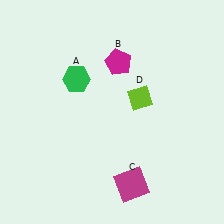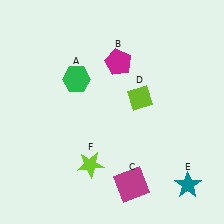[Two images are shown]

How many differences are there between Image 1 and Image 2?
There are 2 differences between the two images.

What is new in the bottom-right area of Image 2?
A teal star (E) was added in the bottom-right area of Image 2.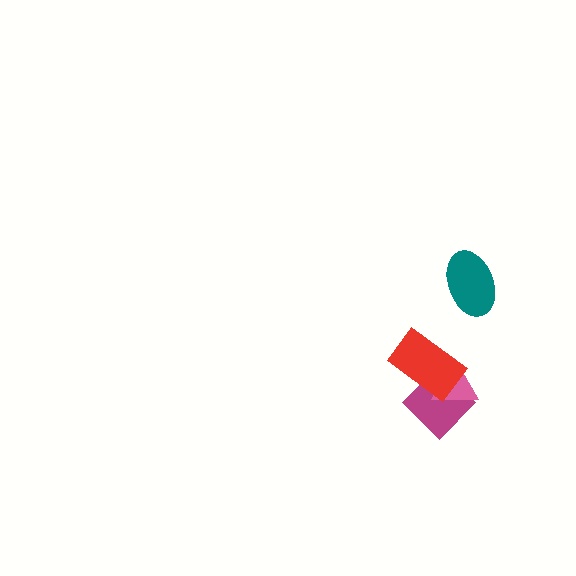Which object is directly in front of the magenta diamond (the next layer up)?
The pink triangle is directly in front of the magenta diamond.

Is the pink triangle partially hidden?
Yes, it is partially covered by another shape.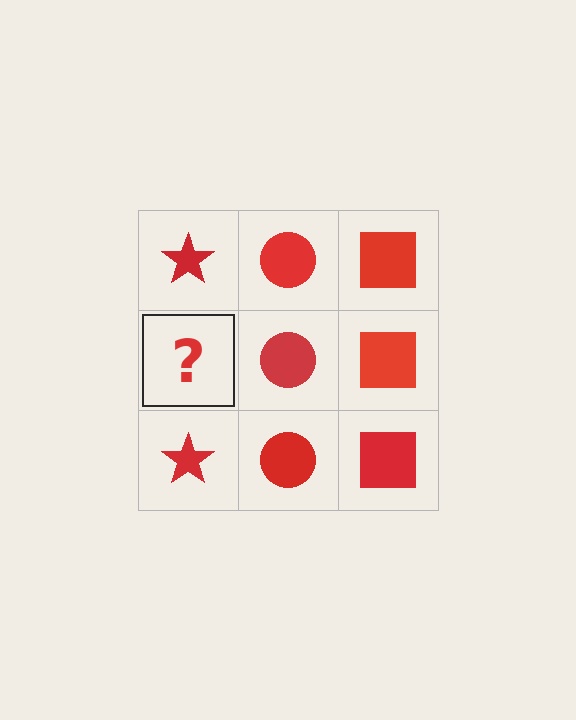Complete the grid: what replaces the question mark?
The question mark should be replaced with a red star.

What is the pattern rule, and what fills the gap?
The rule is that each column has a consistent shape. The gap should be filled with a red star.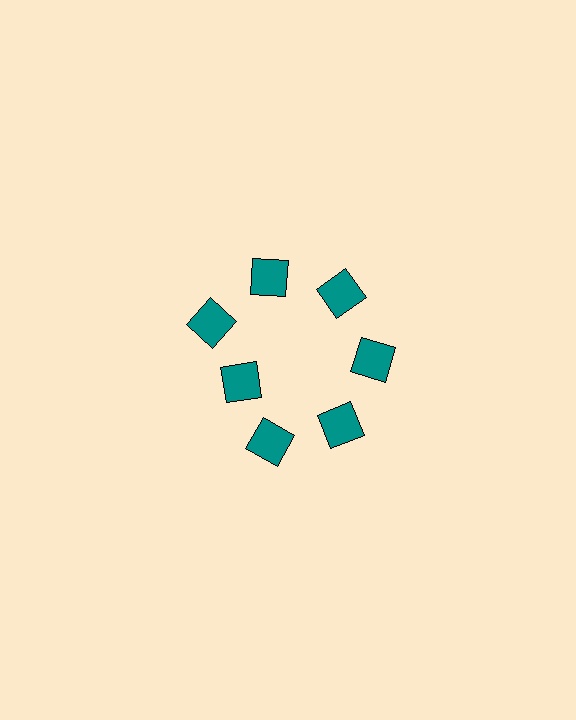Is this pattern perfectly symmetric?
No. The 7 teal squares are arranged in a ring, but one element near the 8 o'clock position is pulled inward toward the center, breaking the 7-fold rotational symmetry.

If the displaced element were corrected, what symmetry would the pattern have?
It would have 7-fold rotational symmetry — the pattern would map onto itself every 51 degrees.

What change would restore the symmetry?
The symmetry would be restored by moving it outward, back onto the ring so that all 7 squares sit at equal angles and equal distance from the center.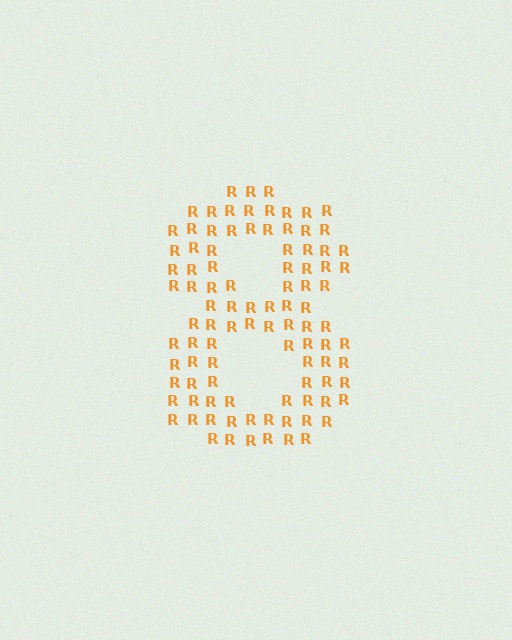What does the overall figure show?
The overall figure shows the digit 8.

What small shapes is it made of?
It is made of small letter R's.